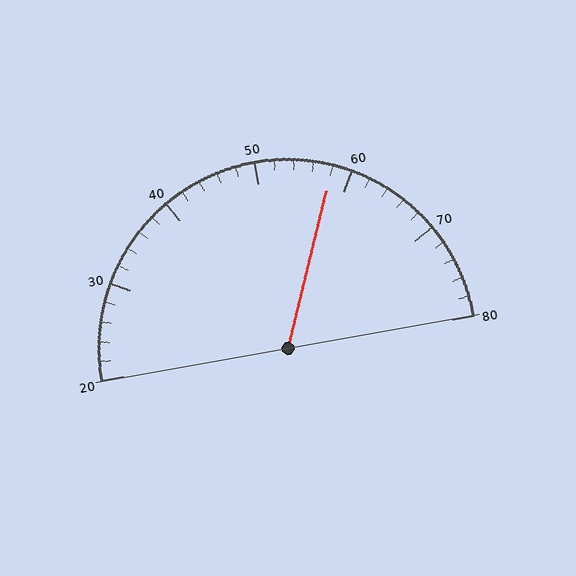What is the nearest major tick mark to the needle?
The nearest major tick mark is 60.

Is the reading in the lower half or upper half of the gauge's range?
The reading is in the upper half of the range (20 to 80).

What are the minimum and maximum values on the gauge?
The gauge ranges from 20 to 80.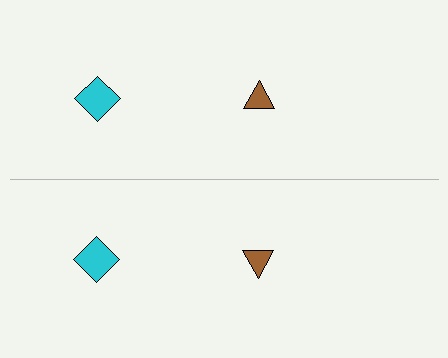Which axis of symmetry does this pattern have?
The pattern has a horizontal axis of symmetry running through the center of the image.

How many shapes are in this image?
There are 4 shapes in this image.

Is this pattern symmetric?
Yes, this pattern has bilateral (reflection) symmetry.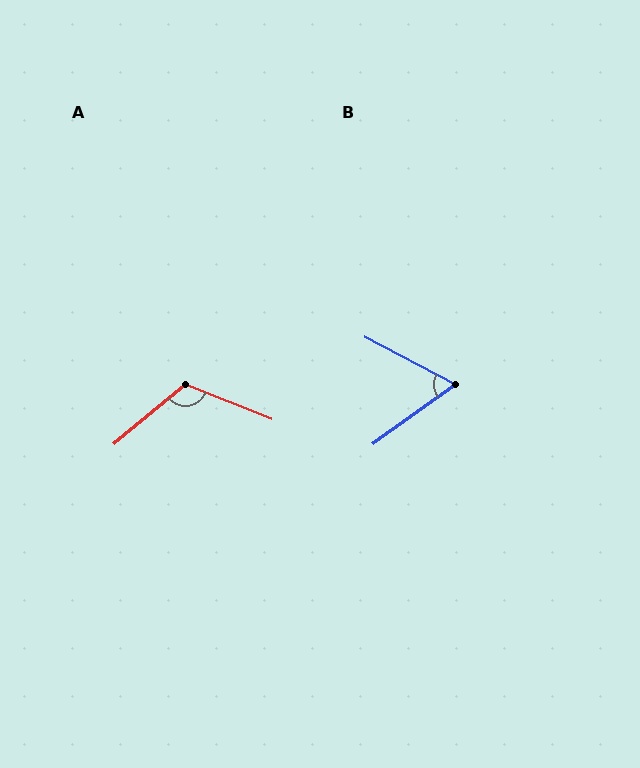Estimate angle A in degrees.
Approximately 118 degrees.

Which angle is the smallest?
B, at approximately 63 degrees.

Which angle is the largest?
A, at approximately 118 degrees.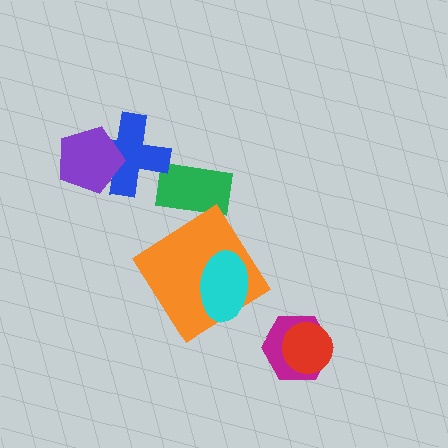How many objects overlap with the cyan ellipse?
1 object overlaps with the cyan ellipse.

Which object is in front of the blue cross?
The purple pentagon is in front of the blue cross.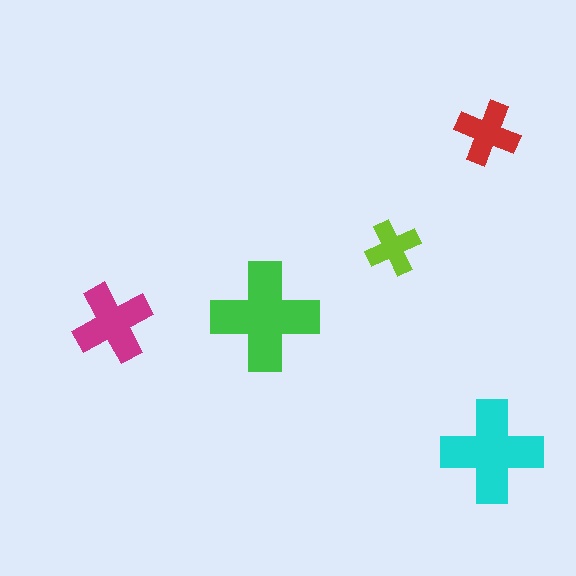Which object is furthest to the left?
The magenta cross is leftmost.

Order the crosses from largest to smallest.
the green one, the cyan one, the magenta one, the red one, the lime one.